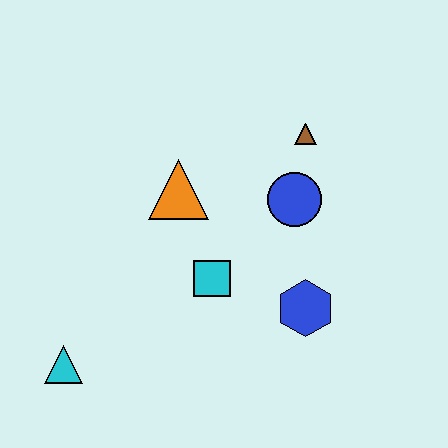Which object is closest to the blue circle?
The brown triangle is closest to the blue circle.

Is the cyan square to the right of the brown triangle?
No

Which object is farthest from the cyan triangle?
The brown triangle is farthest from the cyan triangle.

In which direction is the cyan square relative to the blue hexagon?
The cyan square is to the left of the blue hexagon.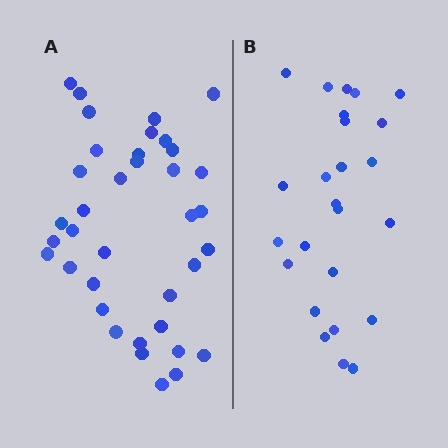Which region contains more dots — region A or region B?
Region A (the left region) has more dots.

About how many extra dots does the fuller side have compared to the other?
Region A has roughly 12 or so more dots than region B.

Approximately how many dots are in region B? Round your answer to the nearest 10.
About 20 dots. (The exact count is 25, which rounds to 20.)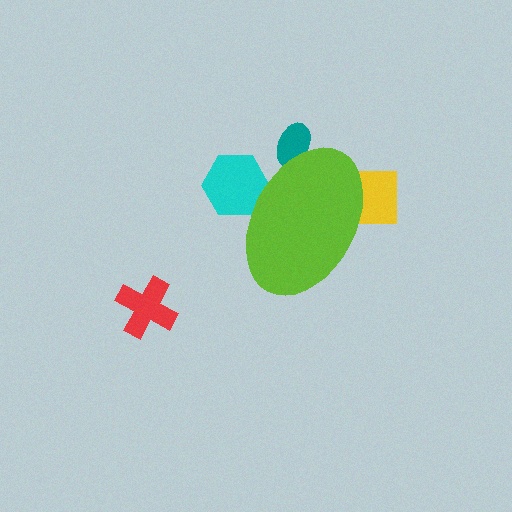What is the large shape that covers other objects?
A lime ellipse.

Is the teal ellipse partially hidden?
Yes, the teal ellipse is partially hidden behind the lime ellipse.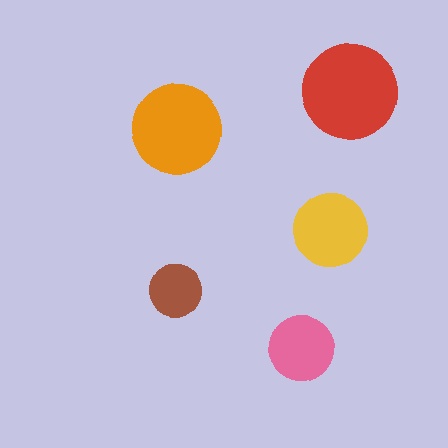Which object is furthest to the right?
The red circle is rightmost.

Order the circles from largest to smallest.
the red one, the orange one, the yellow one, the pink one, the brown one.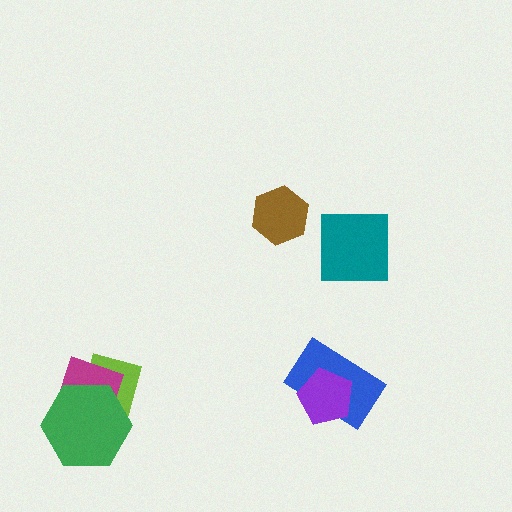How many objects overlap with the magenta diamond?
2 objects overlap with the magenta diamond.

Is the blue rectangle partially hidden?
Yes, it is partially covered by another shape.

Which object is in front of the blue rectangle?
The purple pentagon is in front of the blue rectangle.